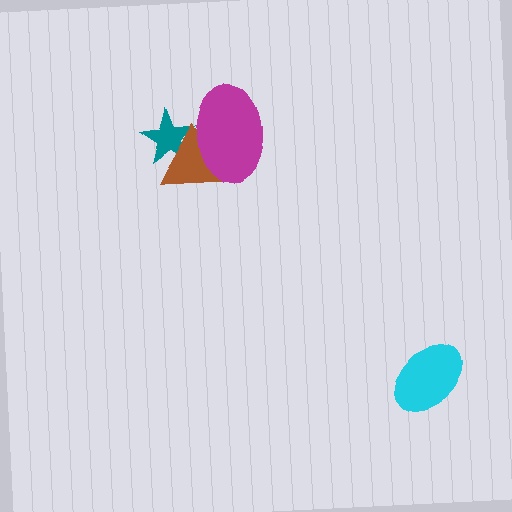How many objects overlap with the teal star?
2 objects overlap with the teal star.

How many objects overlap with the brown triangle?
2 objects overlap with the brown triangle.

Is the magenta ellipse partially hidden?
No, no other shape covers it.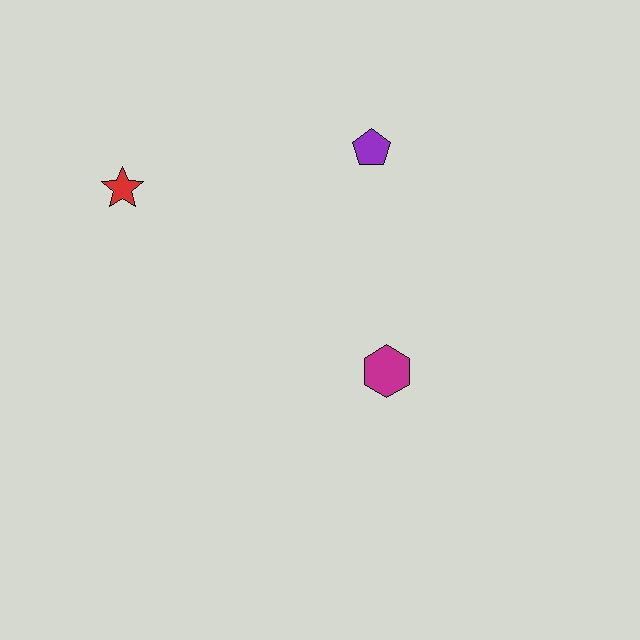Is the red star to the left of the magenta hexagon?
Yes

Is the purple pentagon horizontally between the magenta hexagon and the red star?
Yes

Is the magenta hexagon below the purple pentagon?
Yes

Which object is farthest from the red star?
The magenta hexagon is farthest from the red star.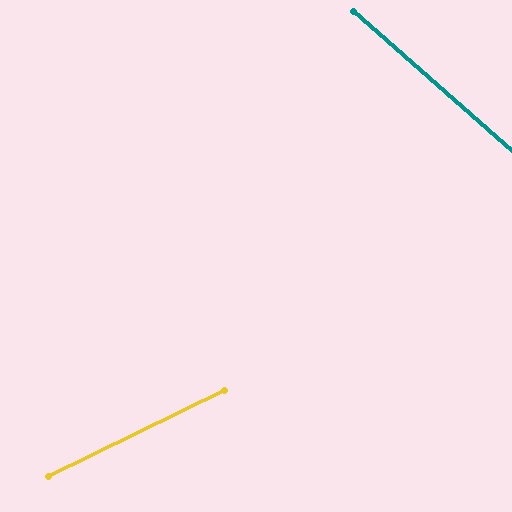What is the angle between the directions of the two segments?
Approximately 67 degrees.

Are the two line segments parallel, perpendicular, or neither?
Neither parallel nor perpendicular — they differ by about 67°.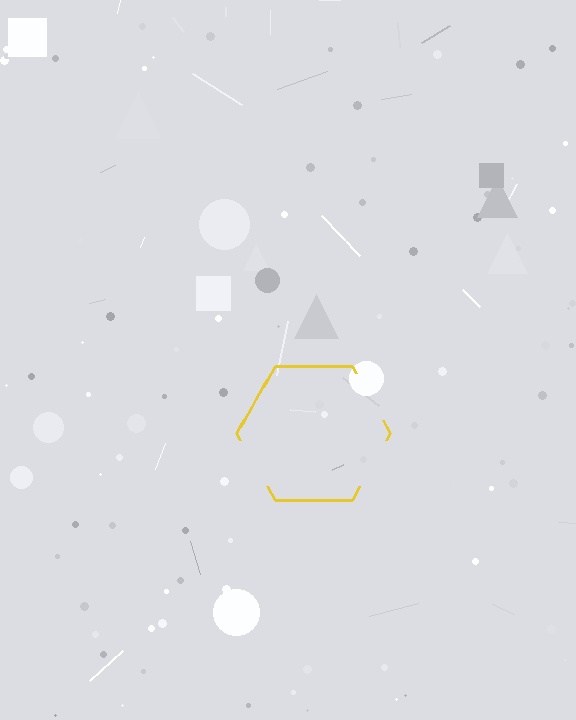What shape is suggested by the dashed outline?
The dashed outline suggests a hexagon.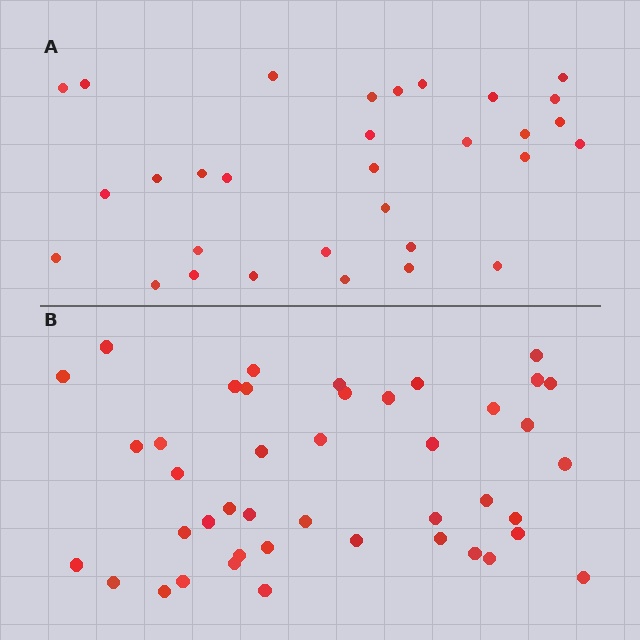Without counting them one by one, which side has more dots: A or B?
Region B (the bottom region) has more dots.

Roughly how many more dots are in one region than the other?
Region B has roughly 12 or so more dots than region A.